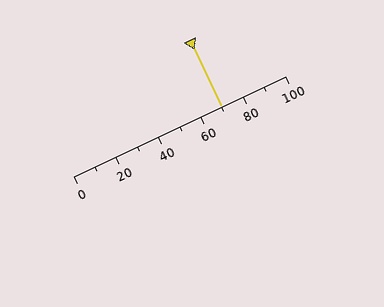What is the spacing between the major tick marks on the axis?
The major ticks are spaced 20 apart.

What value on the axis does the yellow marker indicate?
The marker indicates approximately 70.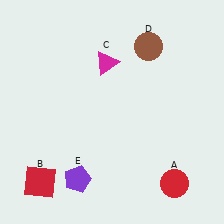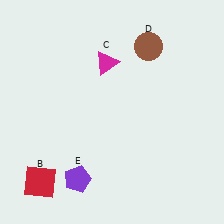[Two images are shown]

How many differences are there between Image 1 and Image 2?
There is 1 difference between the two images.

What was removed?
The red circle (A) was removed in Image 2.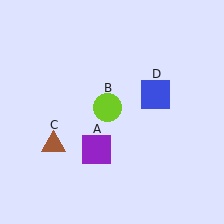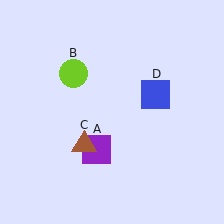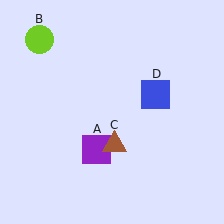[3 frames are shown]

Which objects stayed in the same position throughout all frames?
Purple square (object A) and blue square (object D) remained stationary.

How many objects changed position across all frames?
2 objects changed position: lime circle (object B), brown triangle (object C).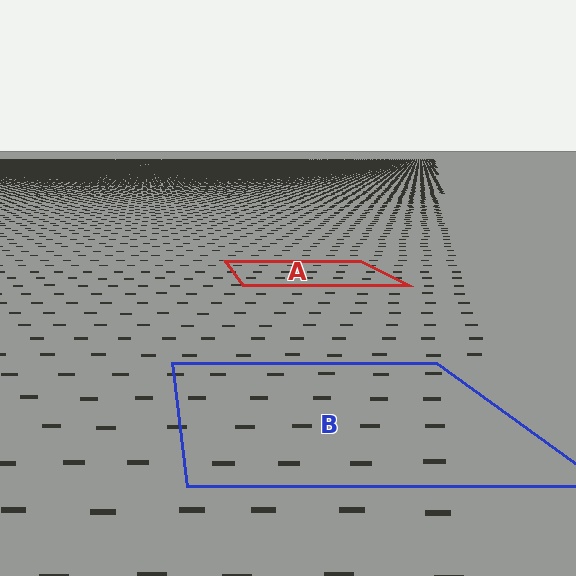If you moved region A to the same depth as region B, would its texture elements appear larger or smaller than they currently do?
They would appear larger. At a closer depth, the same texture elements are projected at a bigger on-screen size.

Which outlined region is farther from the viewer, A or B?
Region A is farther from the viewer — the texture elements inside it appear smaller and more densely packed.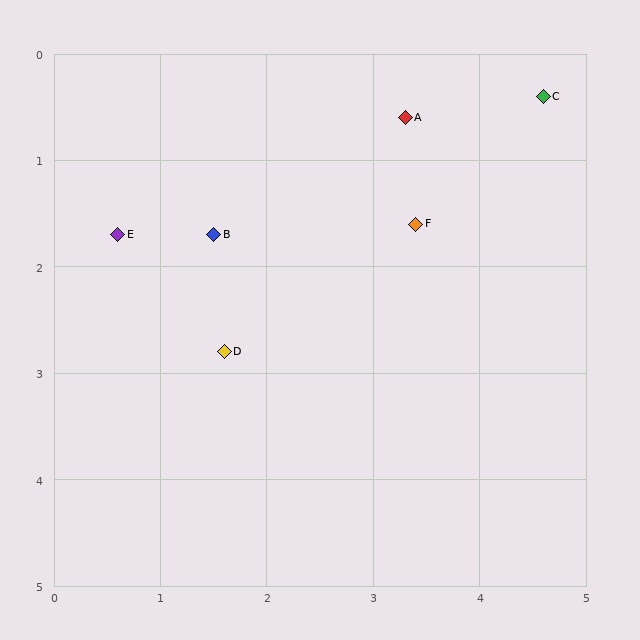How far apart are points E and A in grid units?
Points E and A are about 2.9 grid units apart.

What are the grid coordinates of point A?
Point A is at approximately (3.3, 0.6).